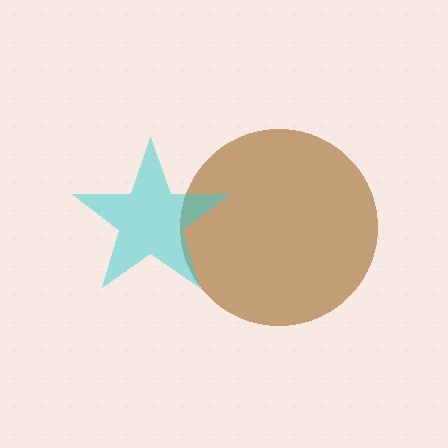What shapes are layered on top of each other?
The layered shapes are: a brown circle, a cyan star.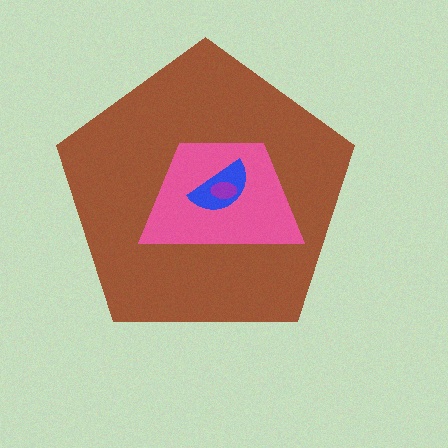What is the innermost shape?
The purple ellipse.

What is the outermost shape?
The brown pentagon.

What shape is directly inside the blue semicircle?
The purple ellipse.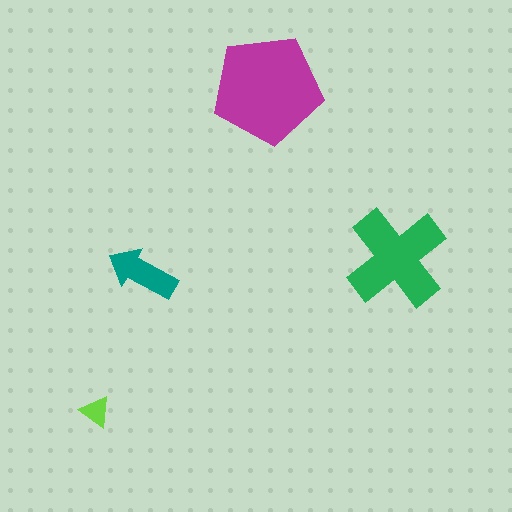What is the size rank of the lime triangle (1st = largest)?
4th.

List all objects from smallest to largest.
The lime triangle, the teal arrow, the green cross, the magenta pentagon.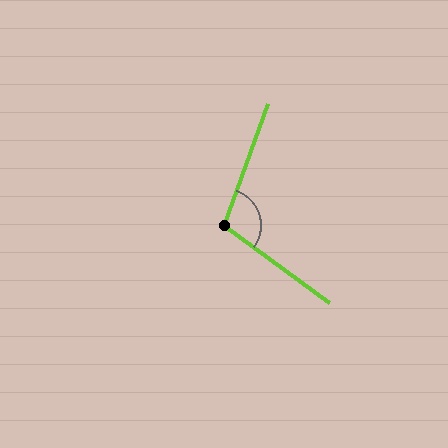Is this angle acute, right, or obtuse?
It is obtuse.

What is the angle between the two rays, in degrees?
Approximately 106 degrees.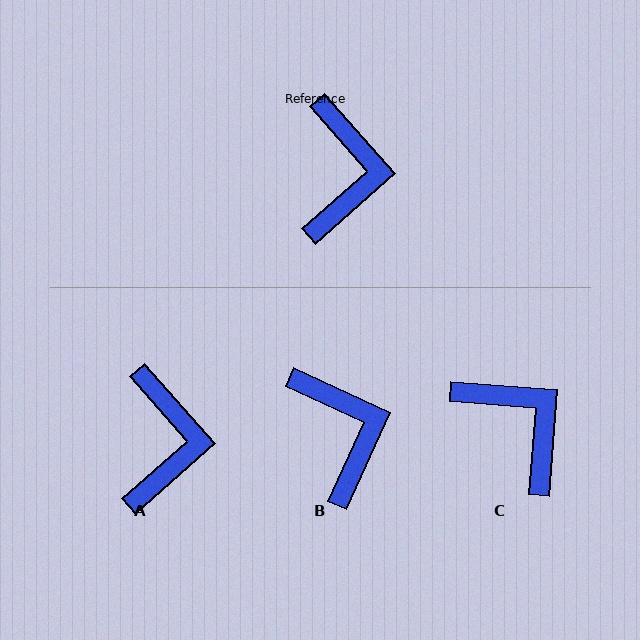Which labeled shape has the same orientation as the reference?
A.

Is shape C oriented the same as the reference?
No, it is off by about 44 degrees.